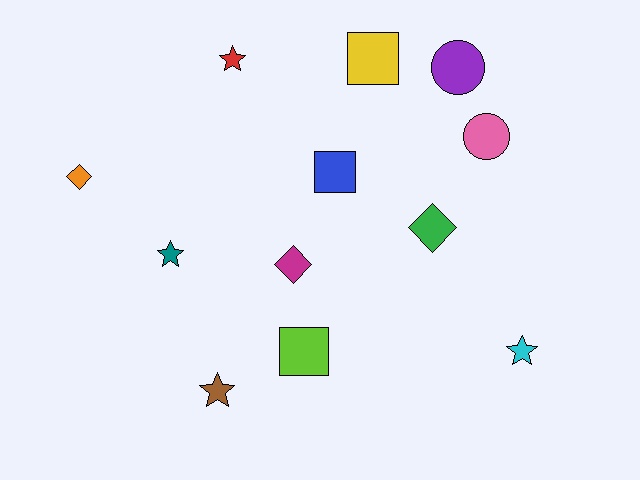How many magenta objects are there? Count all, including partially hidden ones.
There is 1 magenta object.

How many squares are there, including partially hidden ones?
There are 3 squares.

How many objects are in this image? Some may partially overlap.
There are 12 objects.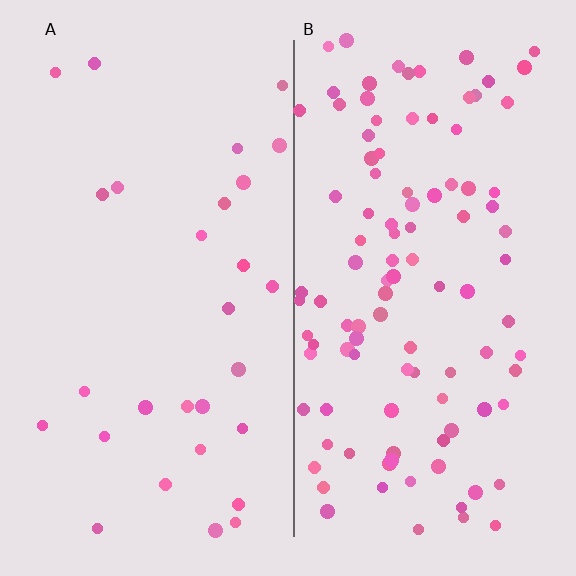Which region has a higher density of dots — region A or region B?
B (the right).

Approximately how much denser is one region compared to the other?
Approximately 3.6× — region B over region A.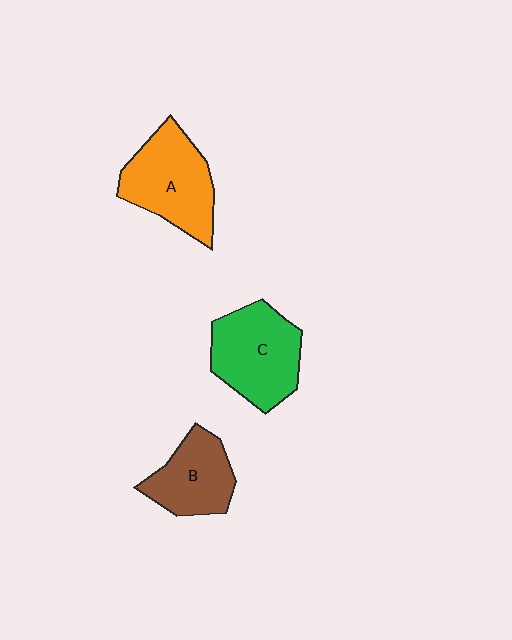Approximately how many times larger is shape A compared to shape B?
Approximately 1.3 times.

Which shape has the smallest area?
Shape B (brown).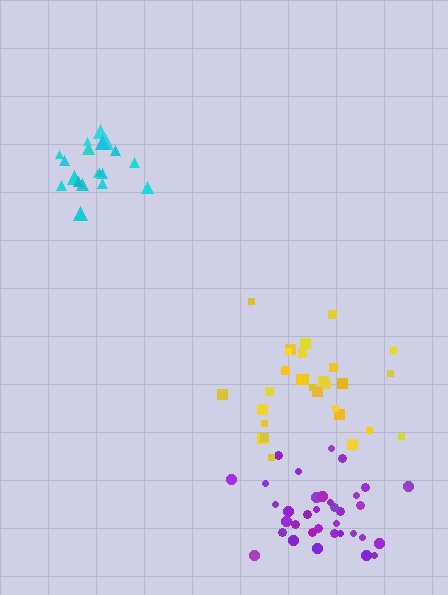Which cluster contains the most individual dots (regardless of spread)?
Purple (35).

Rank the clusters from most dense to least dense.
cyan, purple, yellow.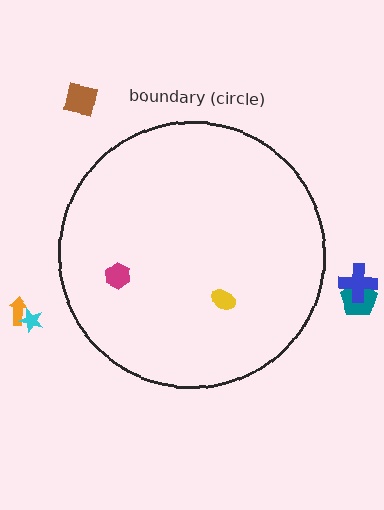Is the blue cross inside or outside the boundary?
Outside.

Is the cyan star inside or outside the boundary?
Outside.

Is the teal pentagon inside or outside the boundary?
Outside.